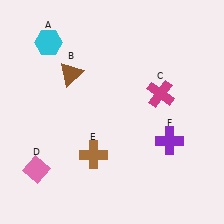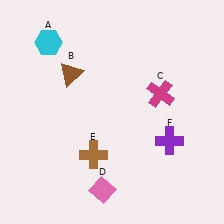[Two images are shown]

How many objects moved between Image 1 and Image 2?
1 object moved between the two images.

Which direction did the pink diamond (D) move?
The pink diamond (D) moved right.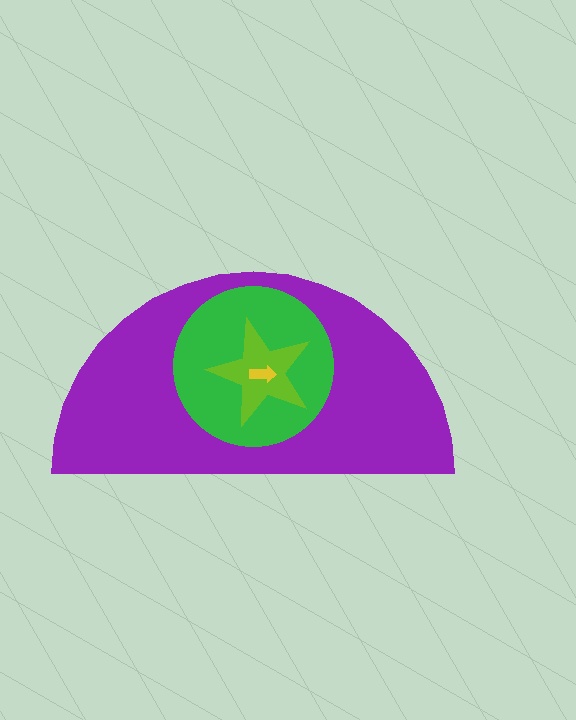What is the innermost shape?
The yellow arrow.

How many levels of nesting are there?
4.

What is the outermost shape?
The purple semicircle.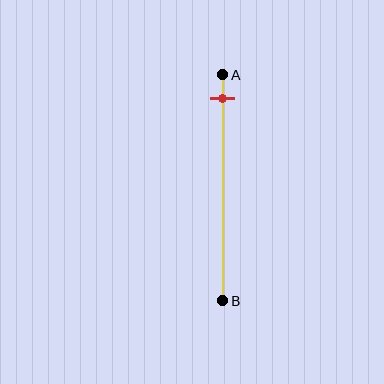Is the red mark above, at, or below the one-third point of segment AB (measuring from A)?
The red mark is above the one-third point of segment AB.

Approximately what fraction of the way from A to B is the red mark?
The red mark is approximately 10% of the way from A to B.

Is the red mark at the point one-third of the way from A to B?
No, the mark is at about 10% from A, not at the 33% one-third point.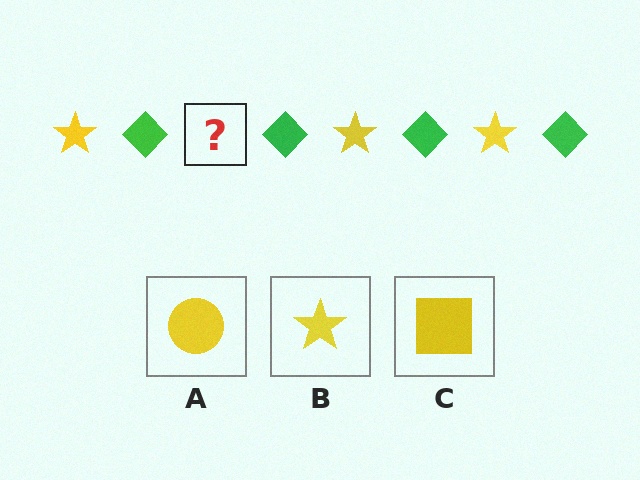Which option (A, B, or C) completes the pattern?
B.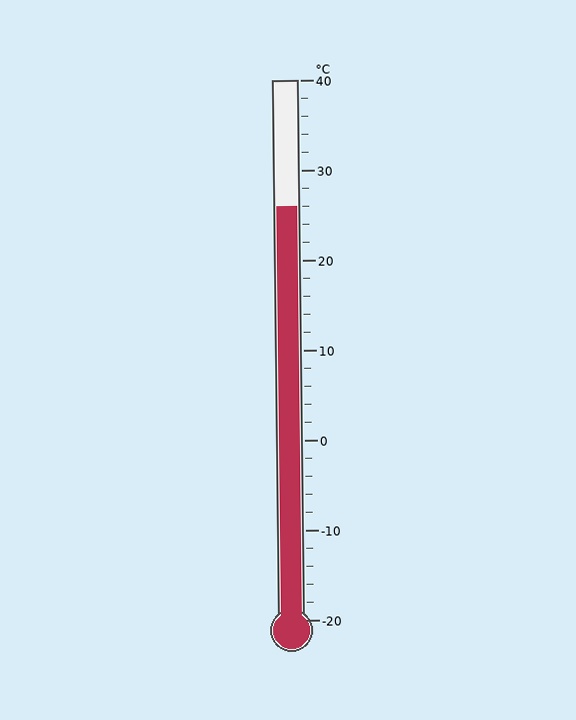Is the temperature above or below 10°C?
The temperature is above 10°C.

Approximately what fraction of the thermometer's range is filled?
The thermometer is filled to approximately 75% of its range.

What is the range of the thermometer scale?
The thermometer scale ranges from -20°C to 40°C.